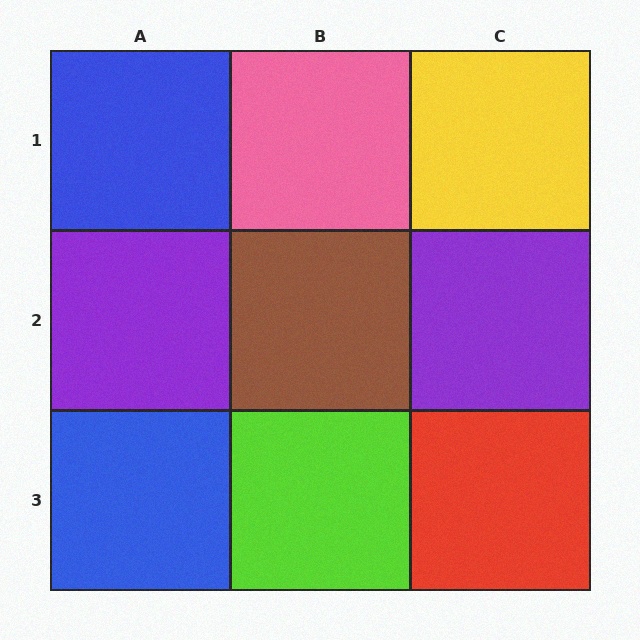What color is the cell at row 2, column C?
Purple.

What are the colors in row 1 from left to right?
Blue, pink, yellow.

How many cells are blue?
2 cells are blue.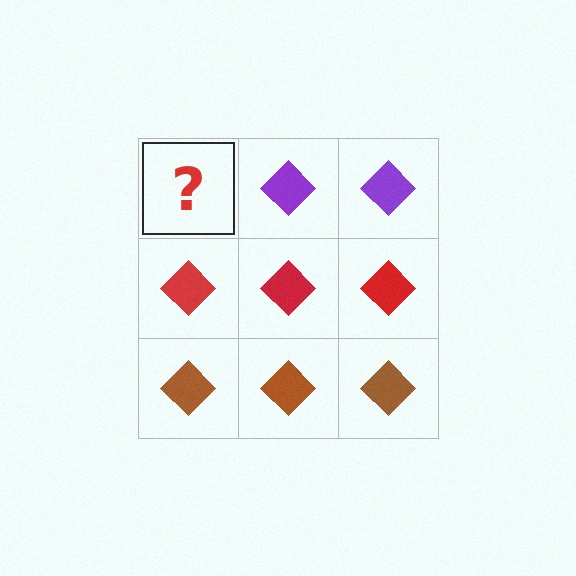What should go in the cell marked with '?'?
The missing cell should contain a purple diamond.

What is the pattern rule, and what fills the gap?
The rule is that each row has a consistent color. The gap should be filled with a purple diamond.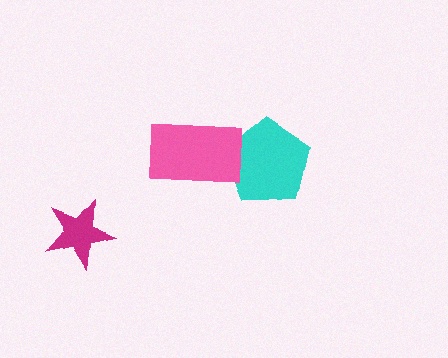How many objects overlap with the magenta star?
0 objects overlap with the magenta star.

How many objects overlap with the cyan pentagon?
1 object overlaps with the cyan pentagon.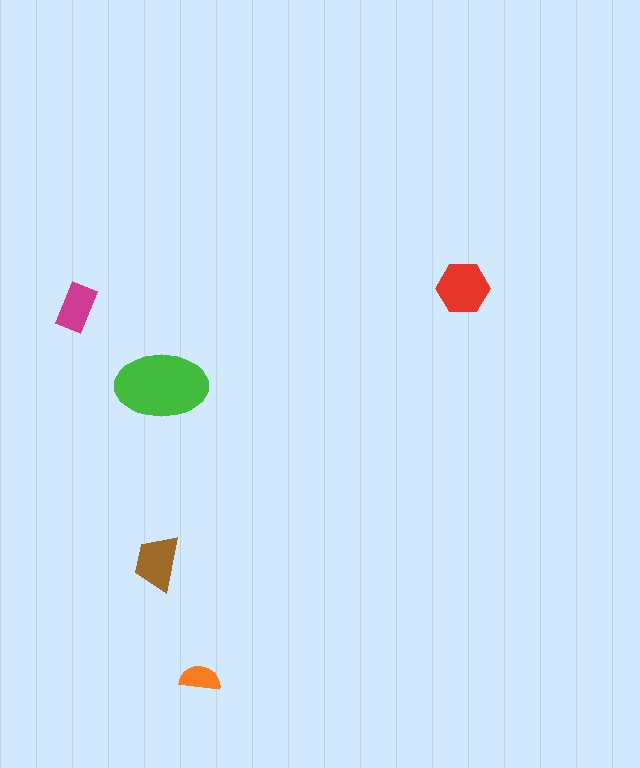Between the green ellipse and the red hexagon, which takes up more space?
The green ellipse.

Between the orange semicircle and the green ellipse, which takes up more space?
The green ellipse.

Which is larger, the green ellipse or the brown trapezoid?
The green ellipse.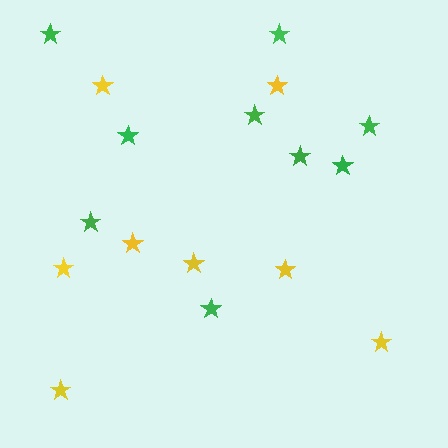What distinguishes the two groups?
There are 2 groups: one group of green stars (9) and one group of yellow stars (8).